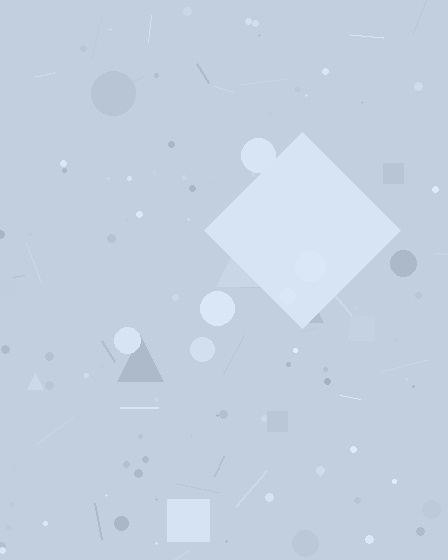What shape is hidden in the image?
A diamond is hidden in the image.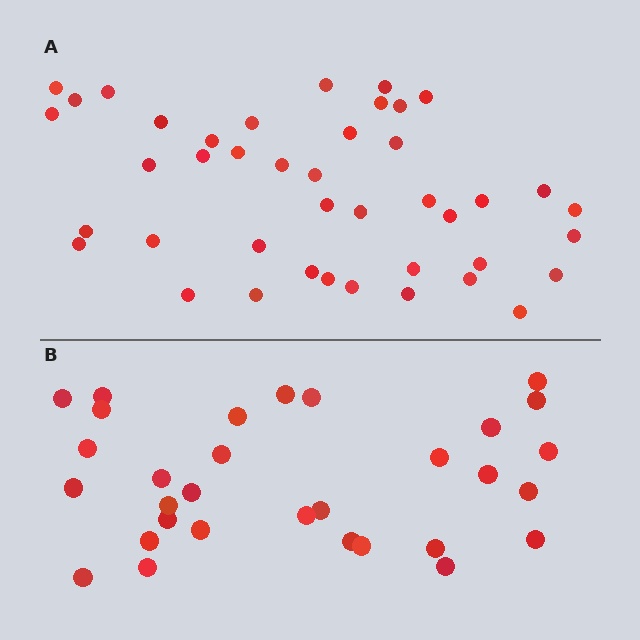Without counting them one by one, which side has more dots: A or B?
Region A (the top region) has more dots.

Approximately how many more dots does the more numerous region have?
Region A has roughly 12 or so more dots than region B.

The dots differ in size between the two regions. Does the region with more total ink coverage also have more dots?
No. Region B has more total ink coverage because its dots are larger, but region A actually contains more individual dots. Total area can be misleading — the number of items is what matters here.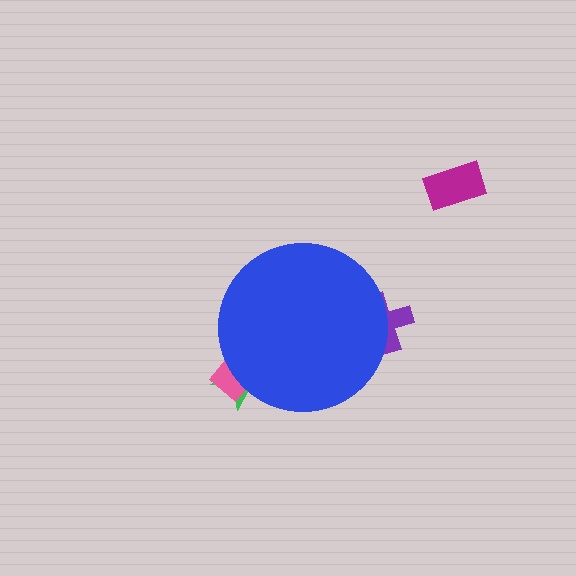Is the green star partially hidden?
Yes, the green star is partially hidden behind the blue circle.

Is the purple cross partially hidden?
Yes, the purple cross is partially hidden behind the blue circle.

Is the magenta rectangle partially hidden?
No, the magenta rectangle is fully visible.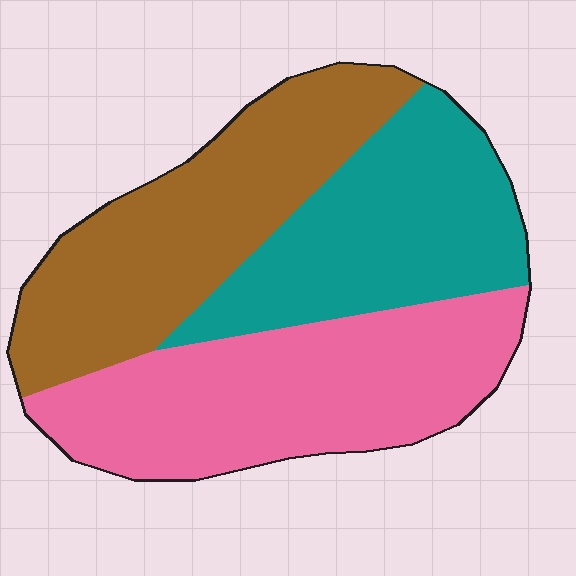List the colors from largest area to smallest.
From largest to smallest: pink, brown, teal.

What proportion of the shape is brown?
Brown covers about 35% of the shape.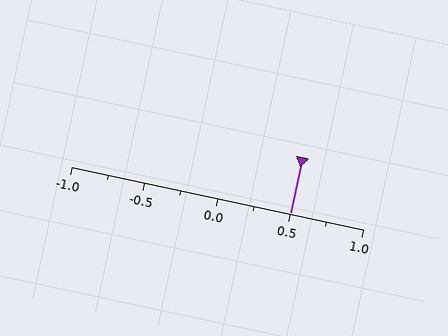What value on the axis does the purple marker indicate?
The marker indicates approximately 0.5.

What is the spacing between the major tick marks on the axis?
The major ticks are spaced 0.5 apart.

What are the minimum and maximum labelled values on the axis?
The axis runs from -1.0 to 1.0.